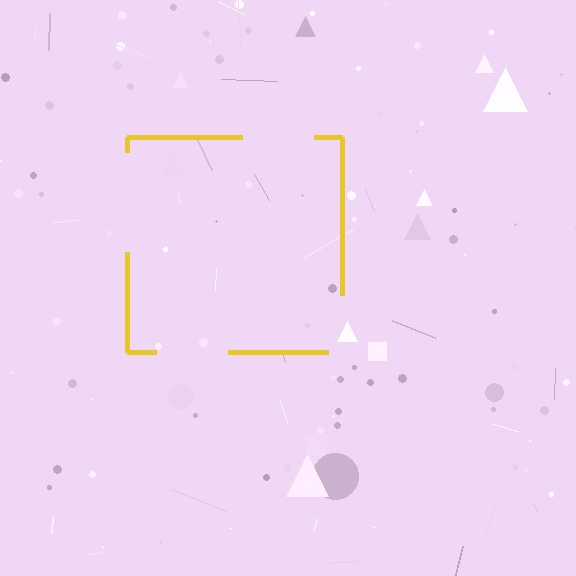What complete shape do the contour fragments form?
The contour fragments form a square.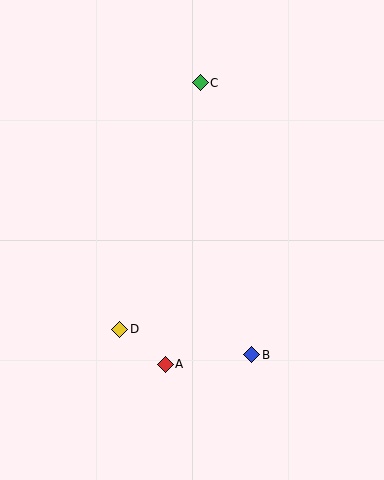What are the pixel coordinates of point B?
Point B is at (252, 355).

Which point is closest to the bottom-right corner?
Point B is closest to the bottom-right corner.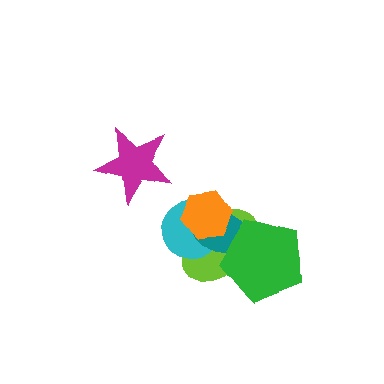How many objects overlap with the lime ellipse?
4 objects overlap with the lime ellipse.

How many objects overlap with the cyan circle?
3 objects overlap with the cyan circle.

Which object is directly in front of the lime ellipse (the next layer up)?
The cyan circle is directly in front of the lime ellipse.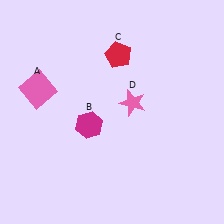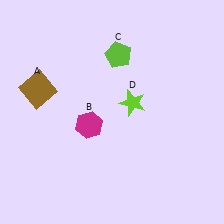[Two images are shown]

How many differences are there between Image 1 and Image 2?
There are 3 differences between the two images.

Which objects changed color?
A changed from pink to brown. C changed from red to lime. D changed from pink to lime.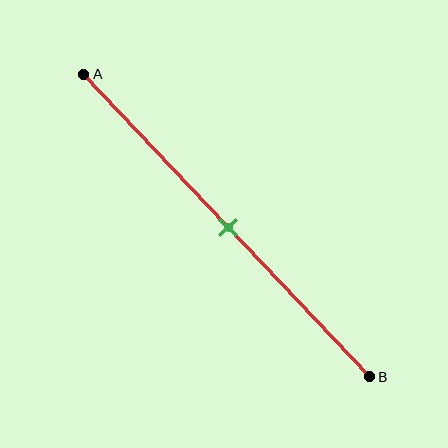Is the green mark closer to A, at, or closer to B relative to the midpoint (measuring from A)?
The green mark is approximately at the midpoint of segment AB.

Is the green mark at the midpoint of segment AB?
Yes, the mark is approximately at the midpoint.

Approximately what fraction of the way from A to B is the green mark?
The green mark is approximately 50% of the way from A to B.